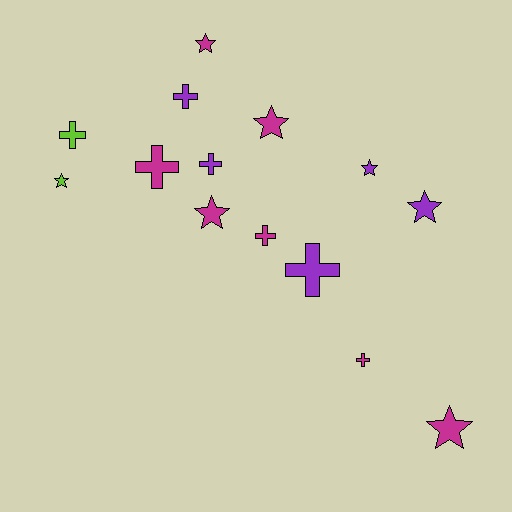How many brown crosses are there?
There are no brown crosses.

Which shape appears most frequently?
Cross, with 7 objects.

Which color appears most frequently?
Magenta, with 7 objects.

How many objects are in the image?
There are 14 objects.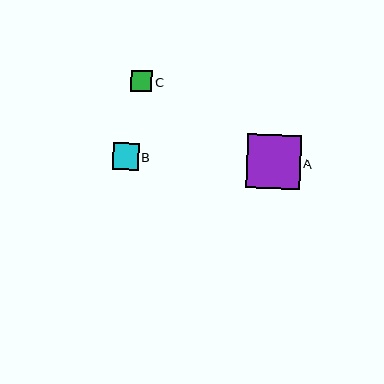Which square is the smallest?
Square C is the smallest with a size of approximately 21 pixels.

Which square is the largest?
Square A is the largest with a size of approximately 54 pixels.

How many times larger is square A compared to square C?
Square A is approximately 2.6 times the size of square C.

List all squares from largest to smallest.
From largest to smallest: A, B, C.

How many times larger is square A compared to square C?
Square A is approximately 2.6 times the size of square C.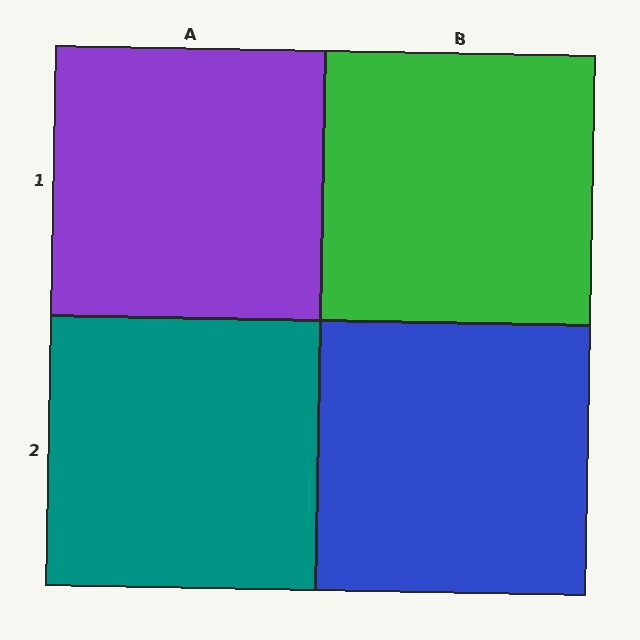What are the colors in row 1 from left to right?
Purple, green.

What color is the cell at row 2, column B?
Blue.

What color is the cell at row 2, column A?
Teal.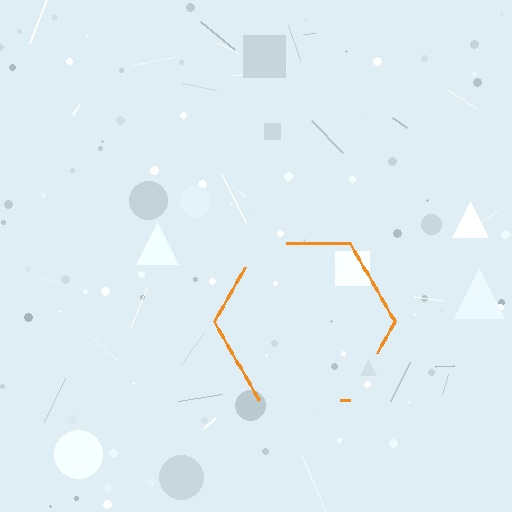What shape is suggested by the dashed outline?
The dashed outline suggests a hexagon.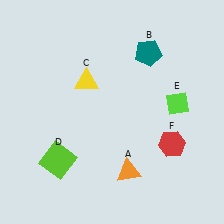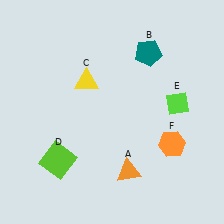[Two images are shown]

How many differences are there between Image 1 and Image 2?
There is 1 difference between the two images.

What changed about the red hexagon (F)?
In Image 1, F is red. In Image 2, it changed to orange.